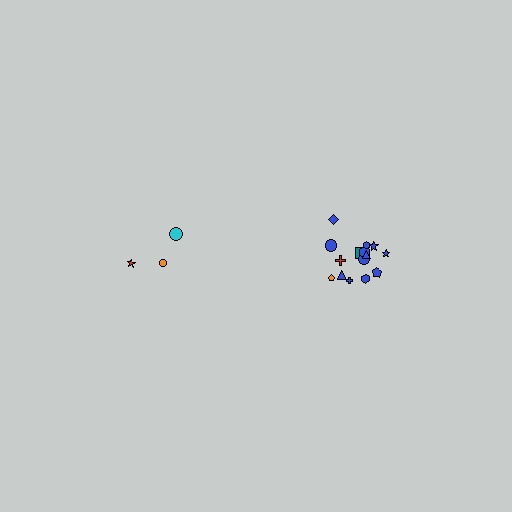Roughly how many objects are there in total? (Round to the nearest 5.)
Roughly 20 objects in total.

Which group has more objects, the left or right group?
The right group.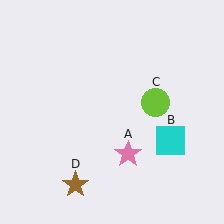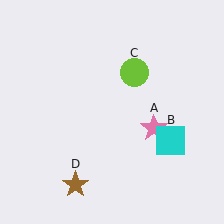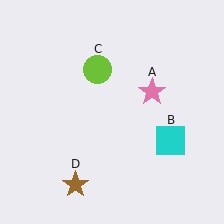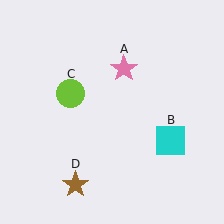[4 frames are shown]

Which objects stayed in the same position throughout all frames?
Cyan square (object B) and brown star (object D) remained stationary.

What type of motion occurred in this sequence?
The pink star (object A), lime circle (object C) rotated counterclockwise around the center of the scene.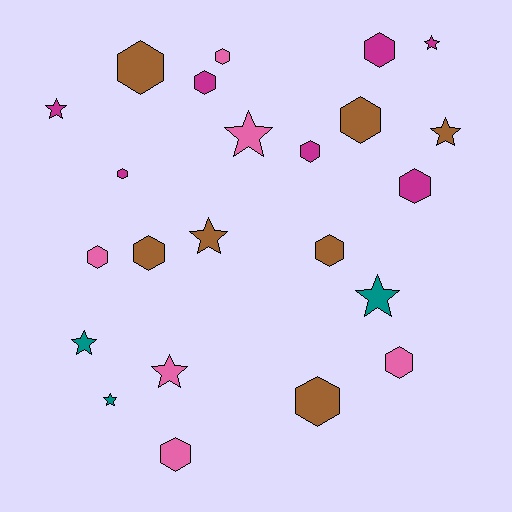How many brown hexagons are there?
There are 5 brown hexagons.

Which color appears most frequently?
Magenta, with 7 objects.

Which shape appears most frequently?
Hexagon, with 14 objects.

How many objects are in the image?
There are 23 objects.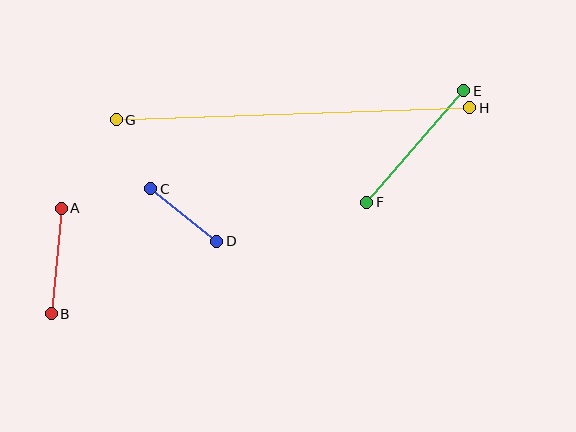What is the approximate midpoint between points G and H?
The midpoint is at approximately (293, 114) pixels.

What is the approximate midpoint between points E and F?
The midpoint is at approximately (415, 146) pixels.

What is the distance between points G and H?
The distance is approximately 354 pixels.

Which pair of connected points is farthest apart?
Points G and H are farthest apart.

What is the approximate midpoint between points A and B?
The midpoint is at approximately (56, 261) pixels.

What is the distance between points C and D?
The distance is approximately 84 pixels.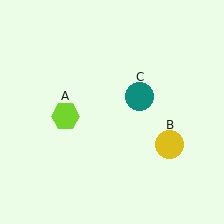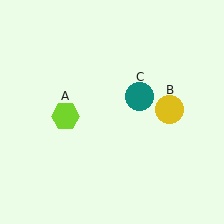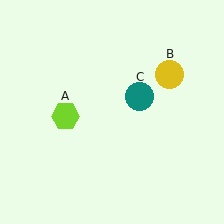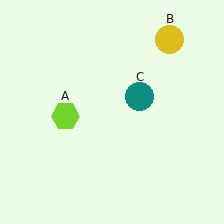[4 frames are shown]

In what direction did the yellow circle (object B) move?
The yellow circle (object B) moved up.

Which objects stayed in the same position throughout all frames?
Lime hexagon (object A) and teal circle (object C) remained stationary.